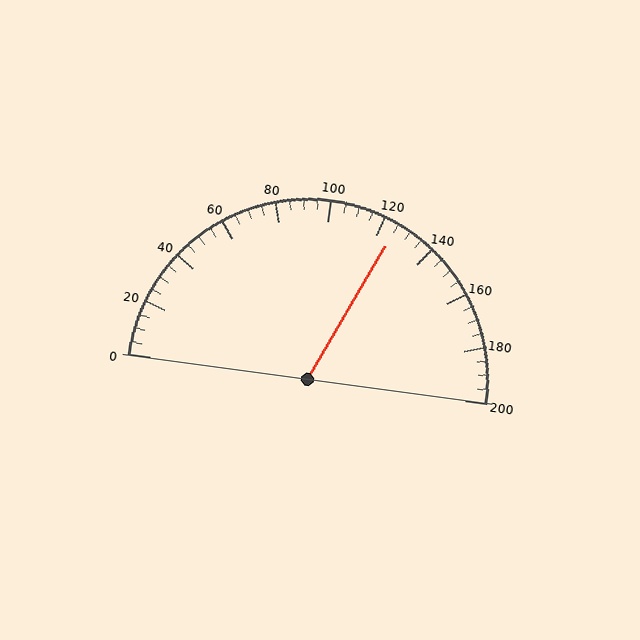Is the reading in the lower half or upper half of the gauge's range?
The reading is in the upper half of the range (0 to 200).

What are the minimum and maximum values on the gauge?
The gauge ranges from 0 to 200.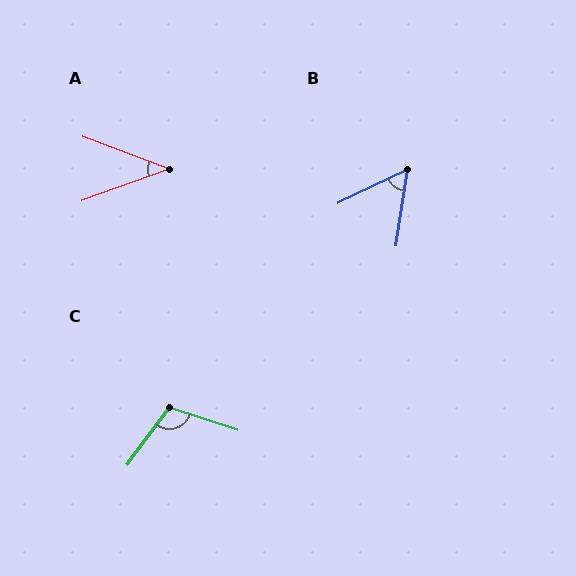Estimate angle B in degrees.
Approximately 56 degrees.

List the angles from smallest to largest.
A (41°), B (56°), C (108°).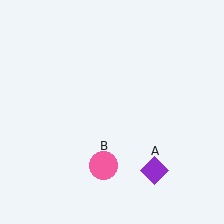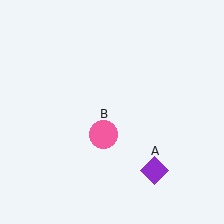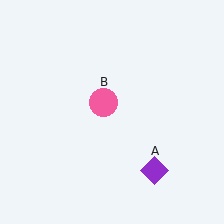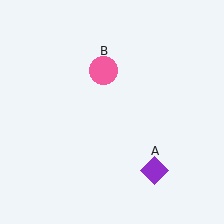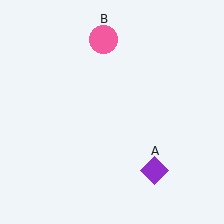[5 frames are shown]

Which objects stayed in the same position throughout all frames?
Purple diamond (object A) remained stationary.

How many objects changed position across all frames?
1 object changed position: pink circle (object B).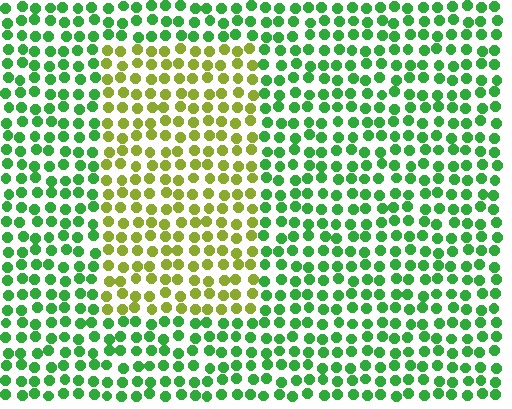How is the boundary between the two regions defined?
The boundary is defined purely by a slight shift in hue (about 50 degrees). Spacing, size, and orientation are identical on both sides.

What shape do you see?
I see a rectangle.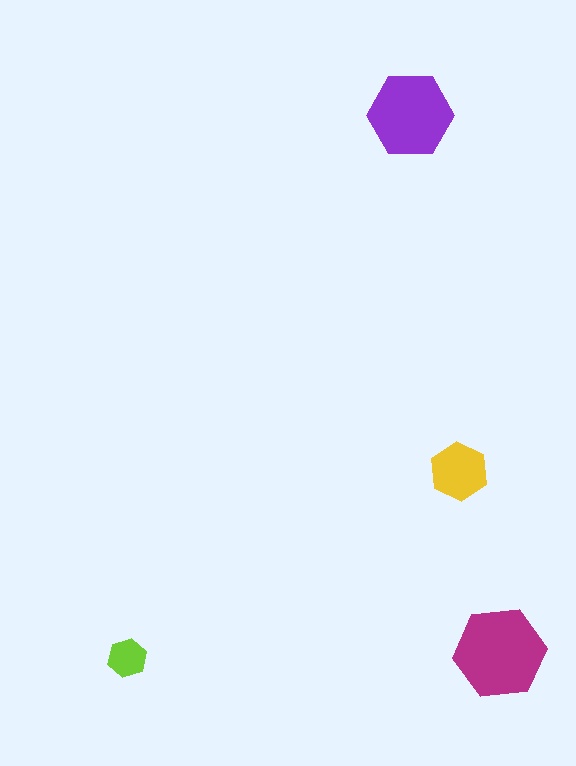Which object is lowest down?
The lime hexagon is bottommost.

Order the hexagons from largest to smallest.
the magenta one, the purple one, the yellow one, the lime one.